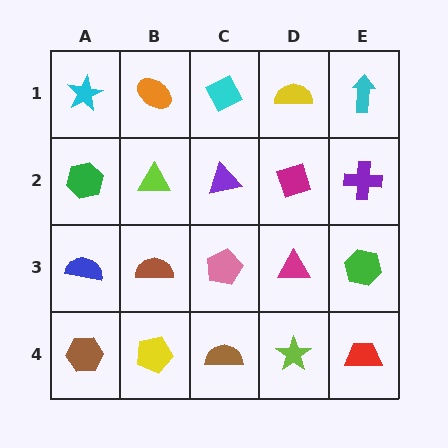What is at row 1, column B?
An orange ellipse.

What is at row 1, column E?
A cyan arrow.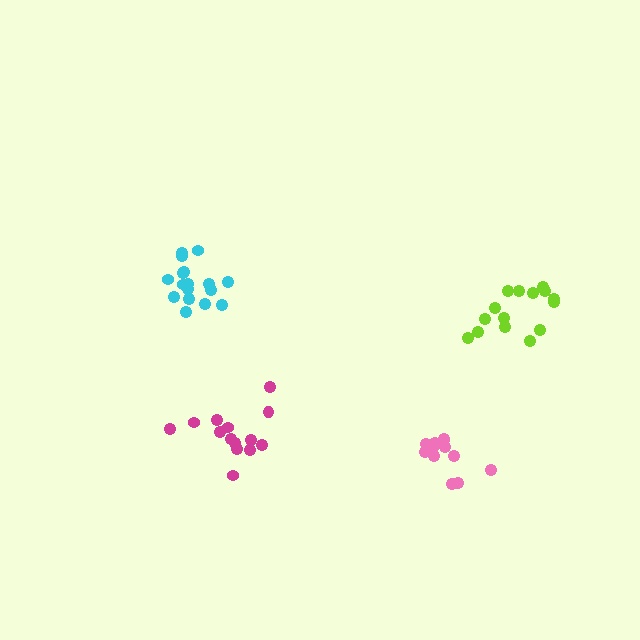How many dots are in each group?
Group 1: 17 dots, Group 2: 14 dots, Group 3: 15 dots, Group 4: 12 dots (58 total).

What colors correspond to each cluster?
The clusters are colored: cyan, magenta, lime, pink.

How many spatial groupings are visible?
There are 4 spatial groupings.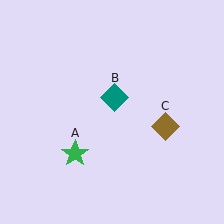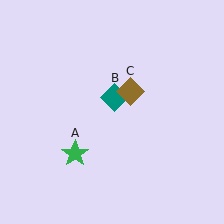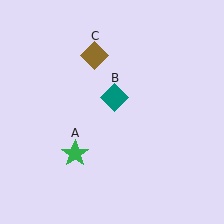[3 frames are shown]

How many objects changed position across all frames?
1 object changed position: brown diamond (object C).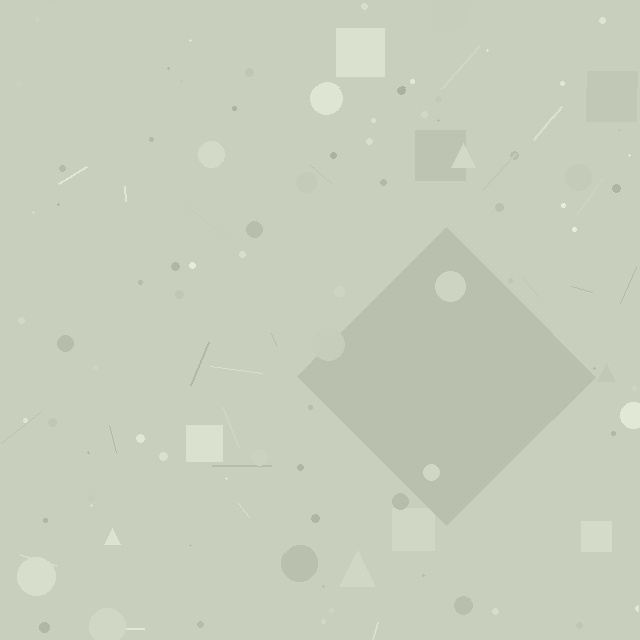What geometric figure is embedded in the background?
A diamond is embedded in the background.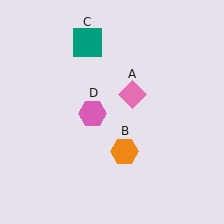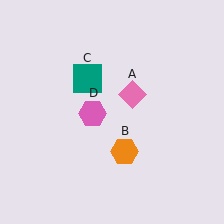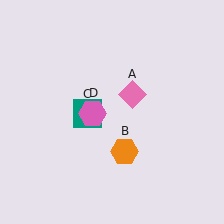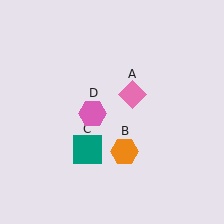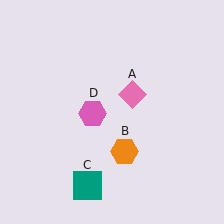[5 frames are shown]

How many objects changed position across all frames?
1 object changed position: teal square (object C).